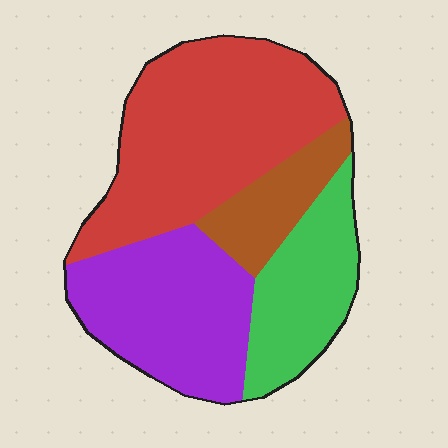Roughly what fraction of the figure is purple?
Purple covers roughly 30% of the figure.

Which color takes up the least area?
Brown, at roughly 10%.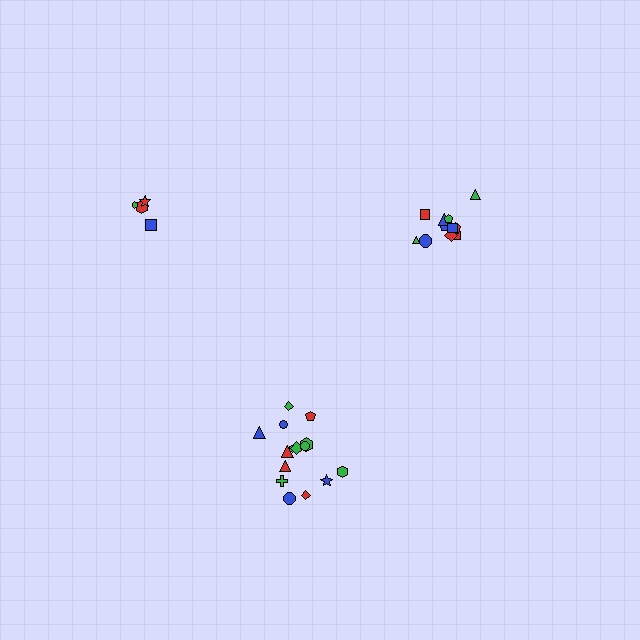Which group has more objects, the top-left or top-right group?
The top-right group.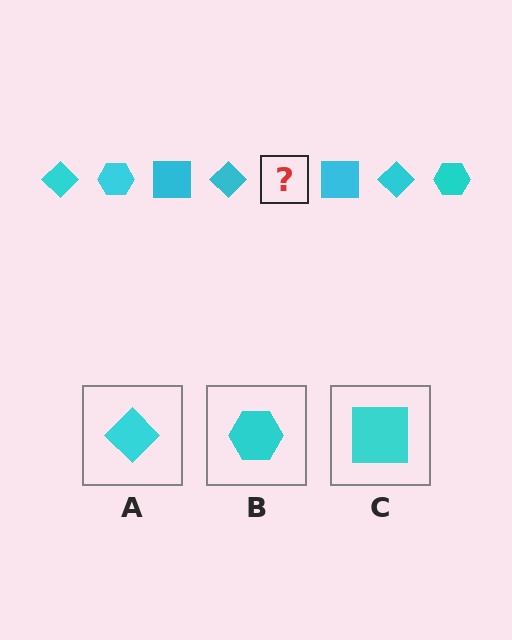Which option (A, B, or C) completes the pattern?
B.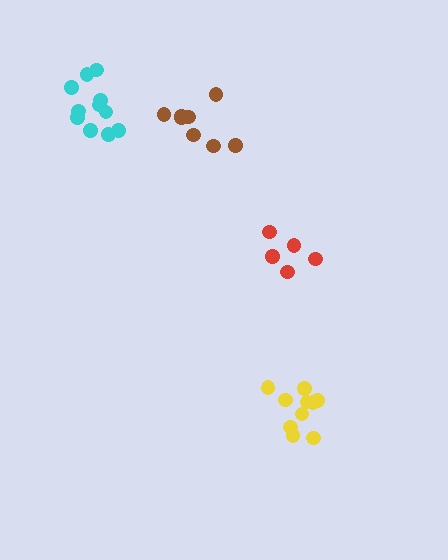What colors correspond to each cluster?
The clusters are colored: brown, red, cyan, yellow.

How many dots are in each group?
Group 1: 8 dots, Group 2: 5 dots, Group 3: 11 dots, Group 4: 10 dots (34 total).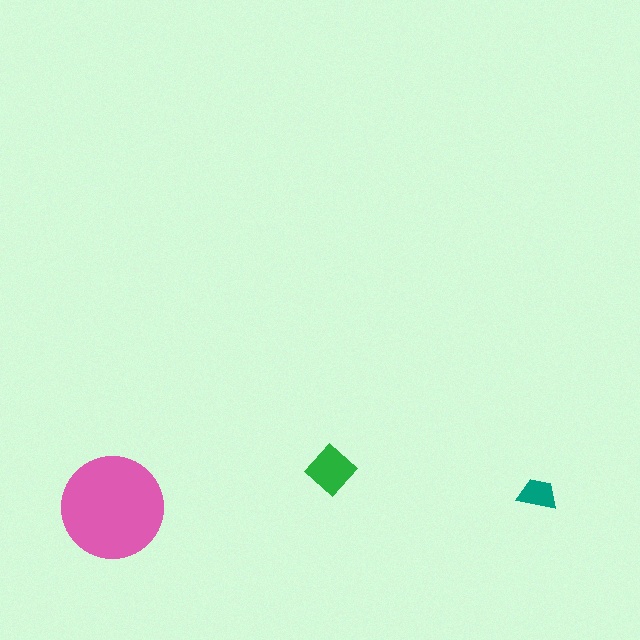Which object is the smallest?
The teal trapezoid.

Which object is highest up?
The green diamond is topmost.